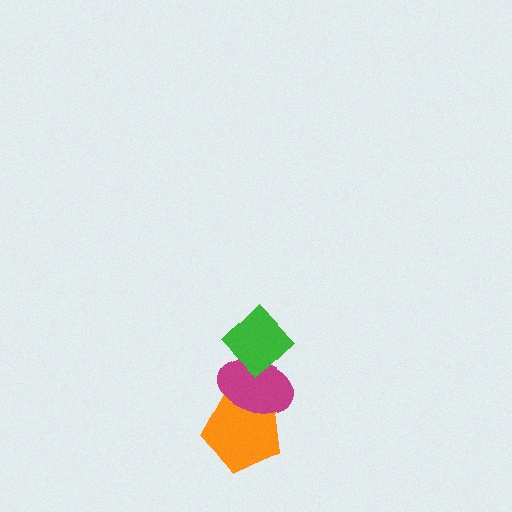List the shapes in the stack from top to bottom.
From top to bottom: the green diamond, the magenta ellipse, the orange pentagon.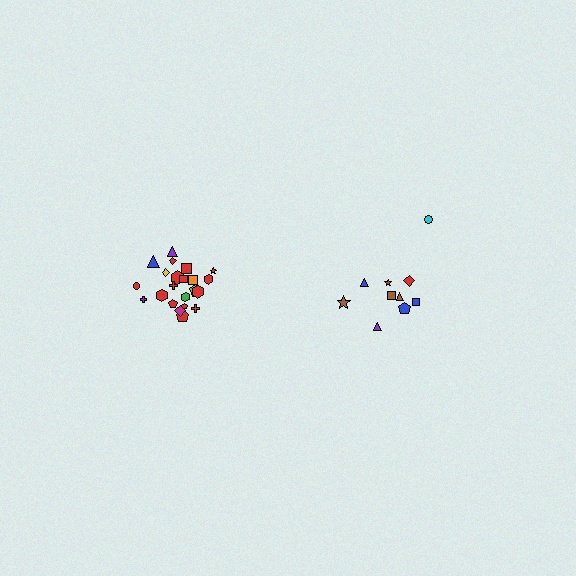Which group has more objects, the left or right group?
The left group.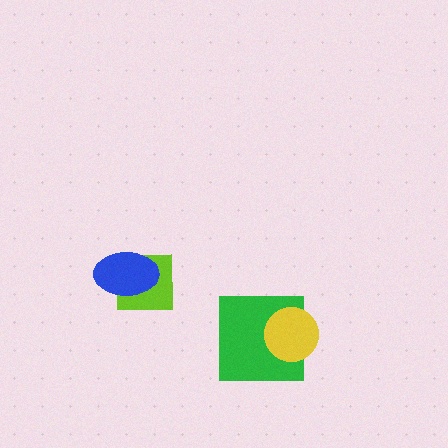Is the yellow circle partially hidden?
No, no other shape covers it.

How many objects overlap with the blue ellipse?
1 object overlaps with the blue ellipse.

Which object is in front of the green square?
The yellow circle is in front of the green square.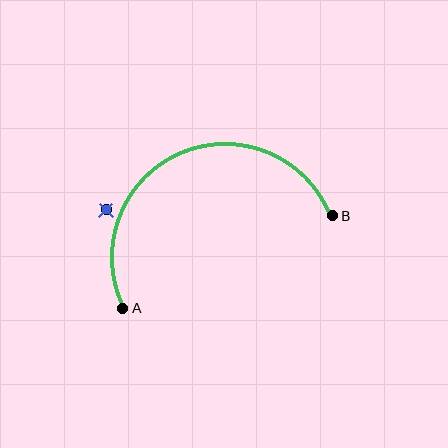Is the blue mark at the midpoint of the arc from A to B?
No — the blue mark does not lie on the arc at all. It sits slightly outside the curve.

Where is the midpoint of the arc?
The arc midpoint is the point on the curve farthest from the straight line joining A and B. It sits above that line.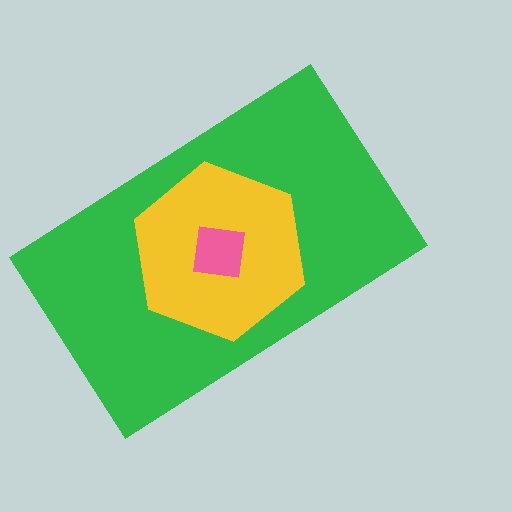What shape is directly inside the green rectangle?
The yellow hexagon.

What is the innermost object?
The pink square.